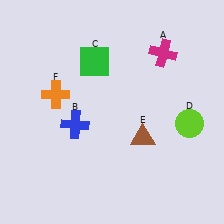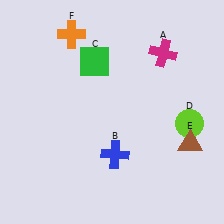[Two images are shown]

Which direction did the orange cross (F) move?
The orange cross (F) moved up.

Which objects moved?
The objects that moved are: the blue cross (B), the brown triangle (E), the orange cross (F).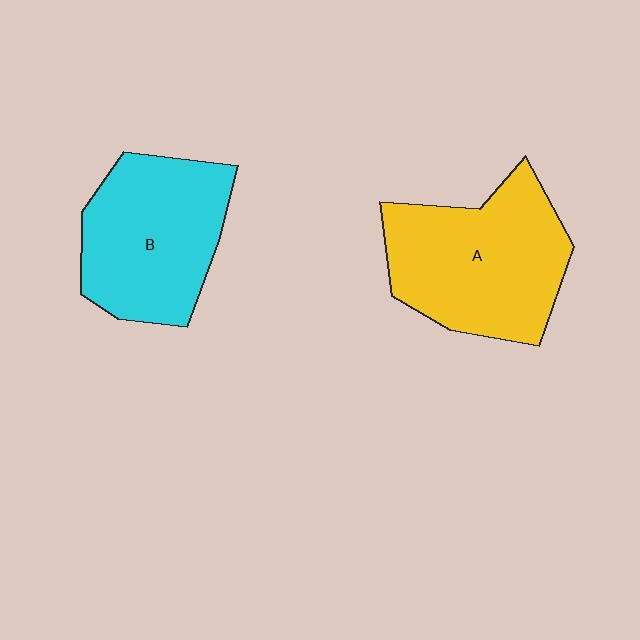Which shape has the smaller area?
Shape B (cyan).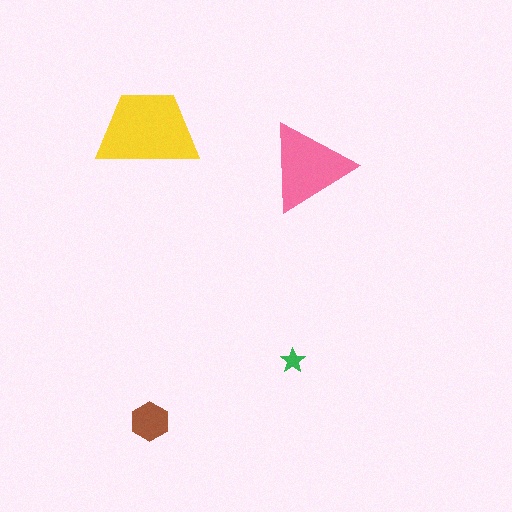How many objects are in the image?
There are 4 objects in the image.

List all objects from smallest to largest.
The green star, the brown hexagon, the pink triangle, the yellow trapezoid.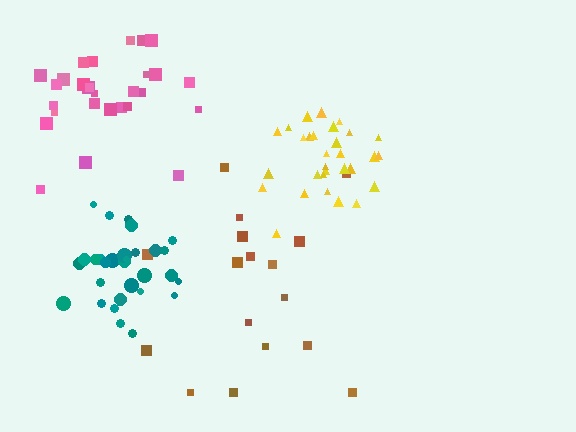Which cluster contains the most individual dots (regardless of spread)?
Teal (30).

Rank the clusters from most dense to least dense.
teal, yellow, pink, brown.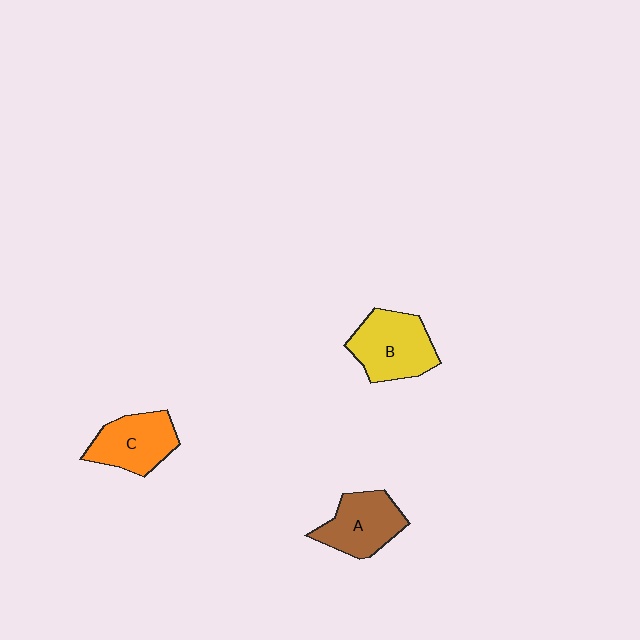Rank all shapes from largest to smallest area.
From largest to smallest: B (yellow), A (brown), C (orange).